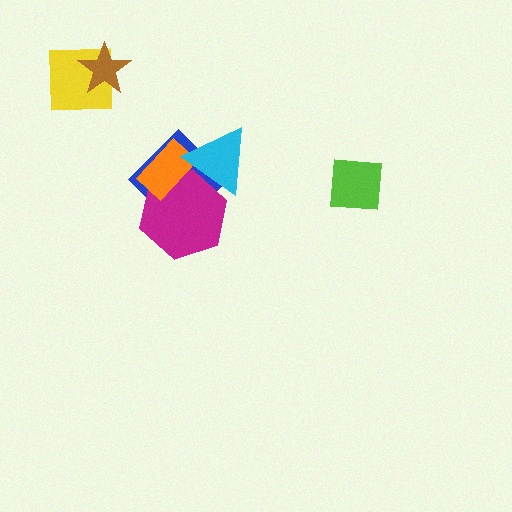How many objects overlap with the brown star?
1 object overlaps with the brown star.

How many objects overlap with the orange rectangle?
3 objects overlap with the orange rectangle.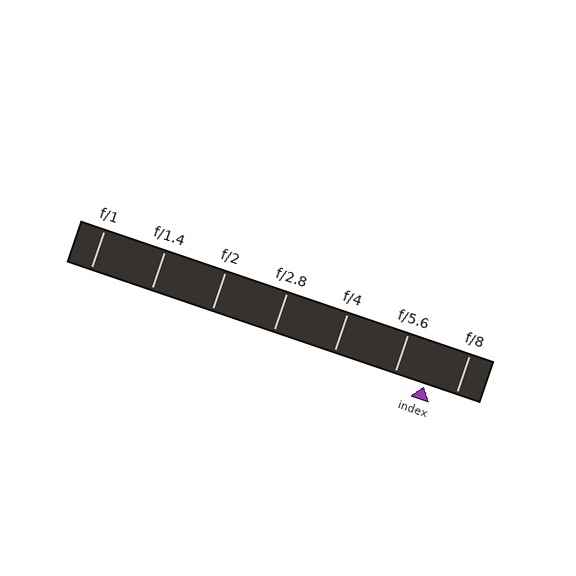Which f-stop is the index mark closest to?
The index mark is closest to f/5.6.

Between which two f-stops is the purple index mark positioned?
The index mark is between f/5.6 and f/8.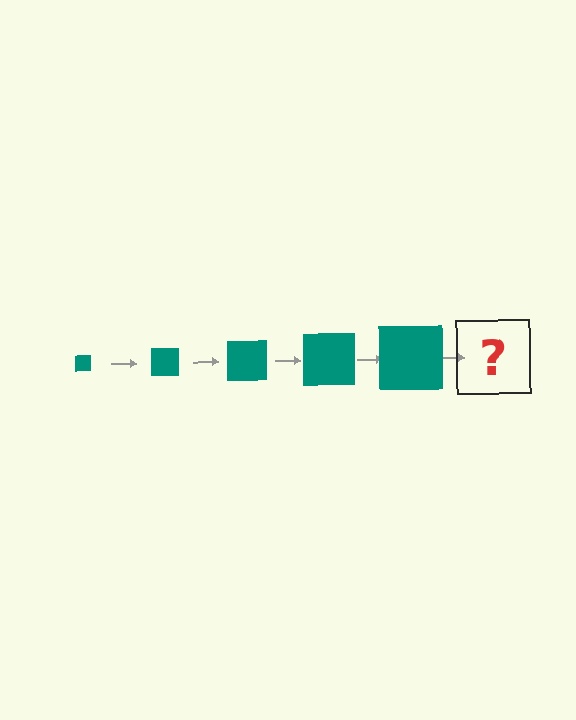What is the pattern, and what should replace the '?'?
The pattern is that the square gets progressively larger each step. The '?' should be a teal square, larger than the previous one.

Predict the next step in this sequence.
The next step is a teal square, larger than the previous one.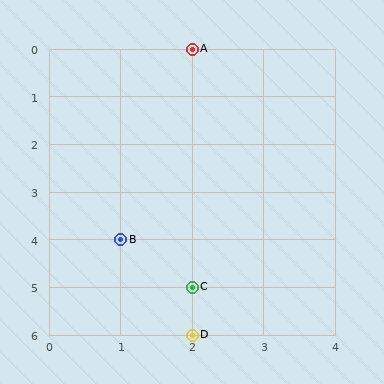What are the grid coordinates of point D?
Point D is at grid coordinates (2, 6).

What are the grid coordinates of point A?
Point A is at grid coordinates (2, 0).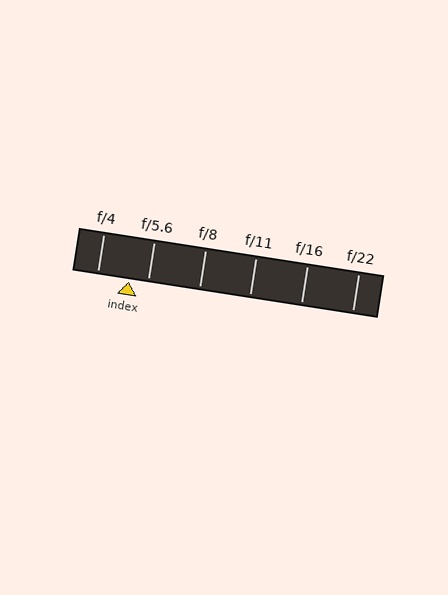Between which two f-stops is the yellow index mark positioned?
The index mark is between f/4 and f/5.6.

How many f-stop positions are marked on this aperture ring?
There are 6 f-stop positions marked.